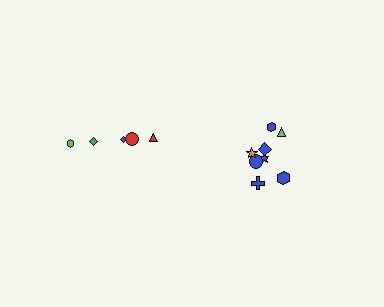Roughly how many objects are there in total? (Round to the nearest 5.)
Roughly 15 objects in total.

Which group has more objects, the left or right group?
The right group.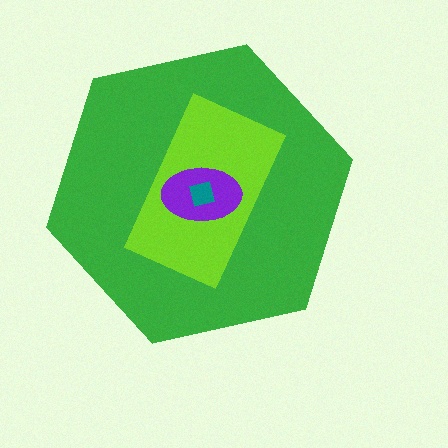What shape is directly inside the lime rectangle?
The purple ellipse.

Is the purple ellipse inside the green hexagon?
Yes.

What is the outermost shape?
The green hexagon.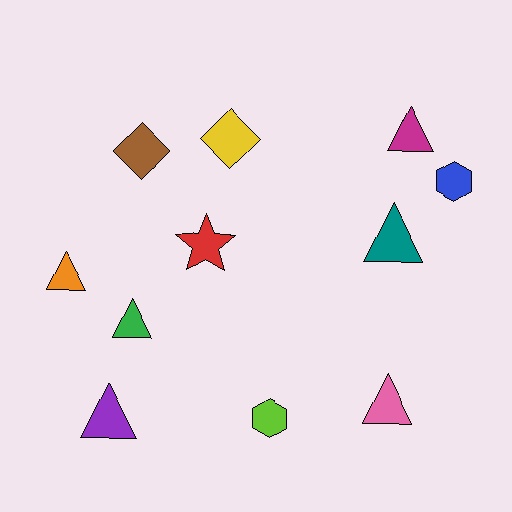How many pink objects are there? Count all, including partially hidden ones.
There is 1 pink object.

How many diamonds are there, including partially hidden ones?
There are 2 diamonds.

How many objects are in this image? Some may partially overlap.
There are 11 objects.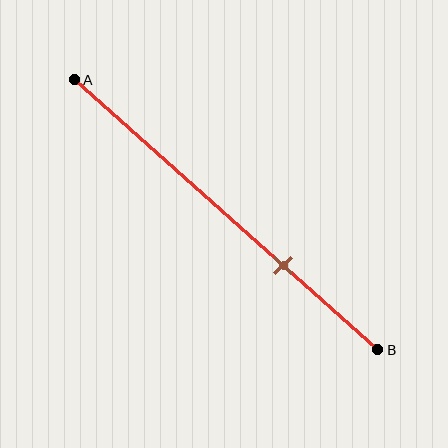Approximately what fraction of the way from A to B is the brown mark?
The brown mark is approximately 70% of the way from A to B.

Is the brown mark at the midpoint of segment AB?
No, the mark is at about 70% from A, not at the 50% midpoint.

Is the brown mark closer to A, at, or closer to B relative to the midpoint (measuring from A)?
The brown mark is closer to point B than the midpoint of segment AB.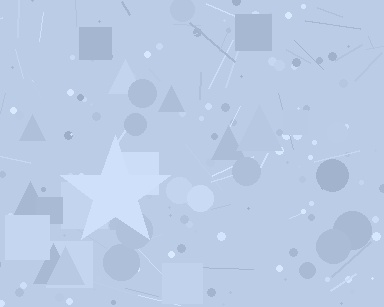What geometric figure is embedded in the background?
A star is embedded in the background.